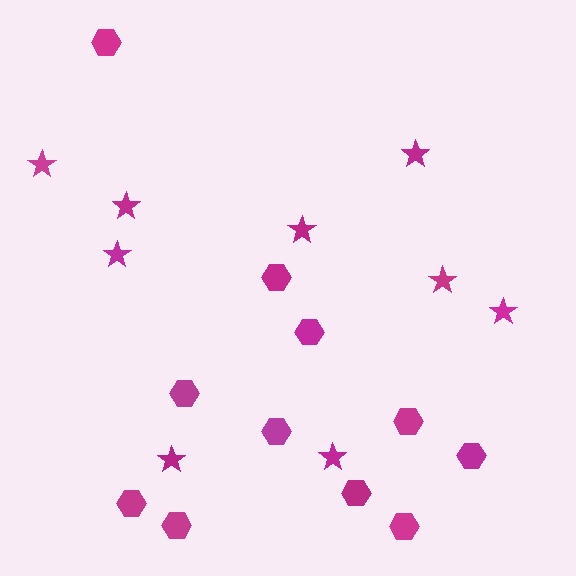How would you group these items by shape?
There are 2 groups: one group of stars (9) and one group of hexagons (11).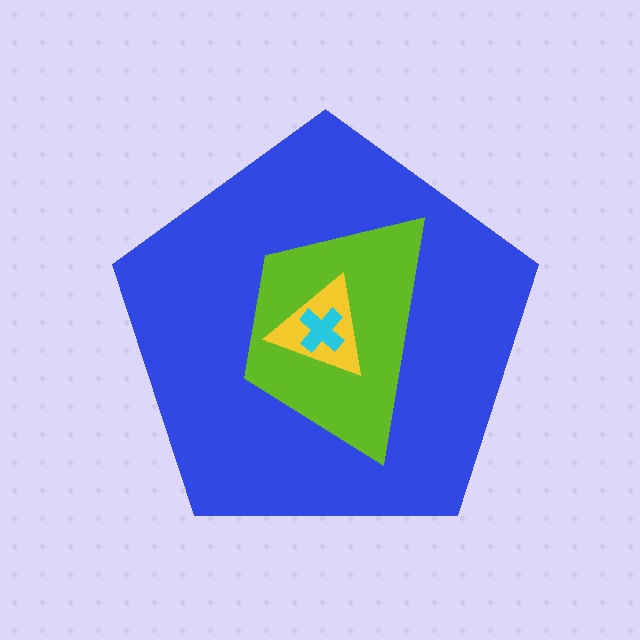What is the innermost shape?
The cyan cross.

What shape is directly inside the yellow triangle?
The cyan cross.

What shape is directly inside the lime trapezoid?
The yellow triangle.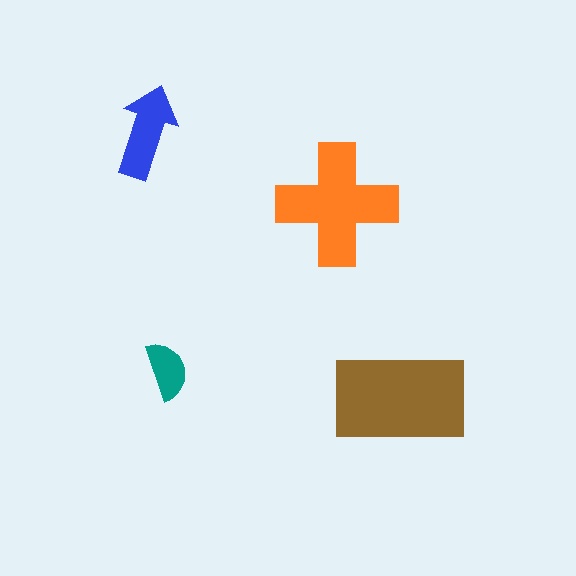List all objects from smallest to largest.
The teal semicircle, the blue arrow, the orange cross, the brown rectangle.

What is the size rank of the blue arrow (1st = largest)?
3rd.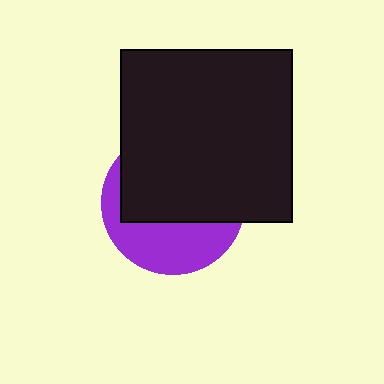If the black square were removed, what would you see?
You would see the complete purple circle.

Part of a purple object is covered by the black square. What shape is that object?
It is a circle.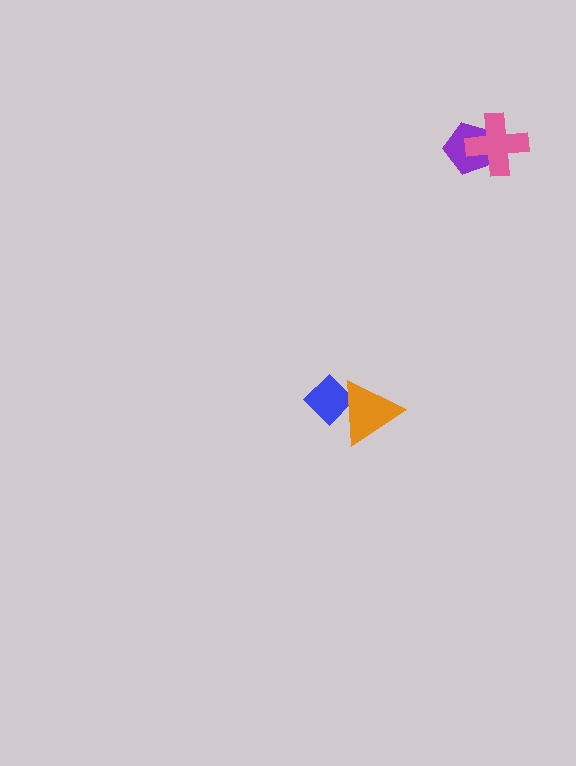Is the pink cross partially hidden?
No, no other shape covers it.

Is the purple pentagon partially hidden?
Yes, it is partially covered by another shape.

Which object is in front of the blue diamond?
The orange triangle is in front of the blue diamond.